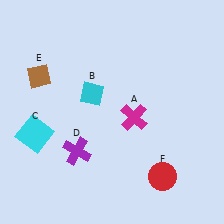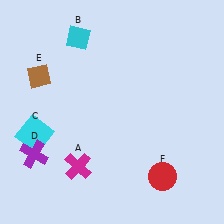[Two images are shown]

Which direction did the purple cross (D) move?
The purple cross (D) moved left.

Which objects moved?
The objects that moved are: the magenta cross (A), the cyan diamond (B), the purple cross (D).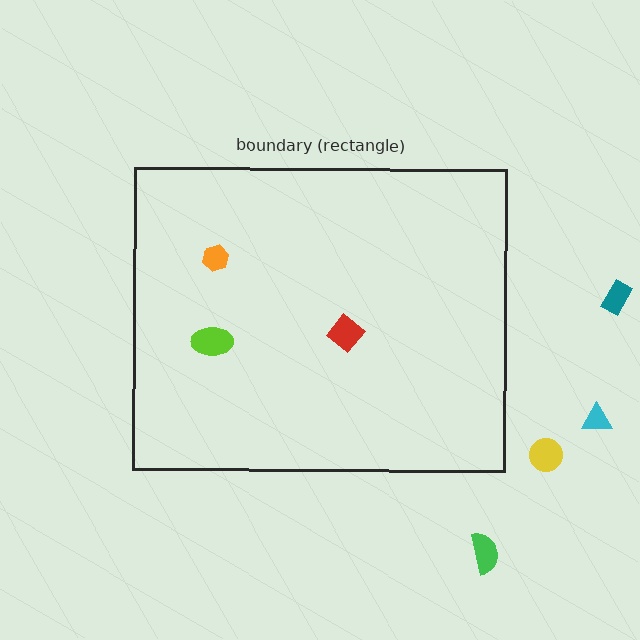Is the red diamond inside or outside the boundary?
Inside.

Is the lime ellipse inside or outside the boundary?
Inside.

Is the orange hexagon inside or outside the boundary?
Inside.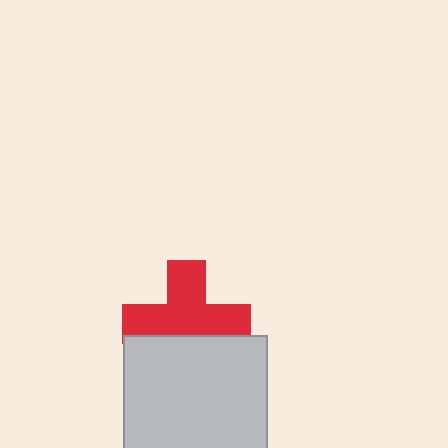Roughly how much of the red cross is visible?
Most of it is visible (roughly 68%).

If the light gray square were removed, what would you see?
You would see the complete red cross.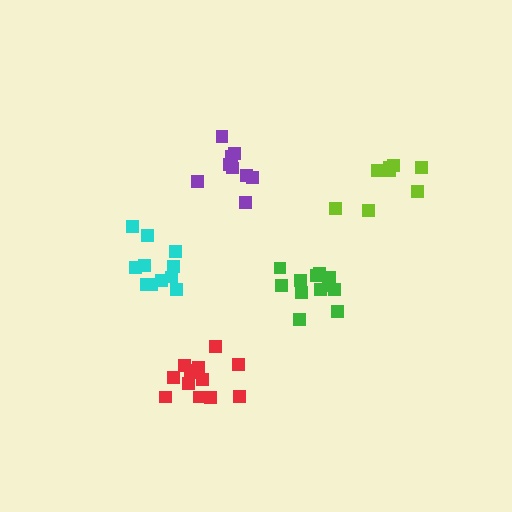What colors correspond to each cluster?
The clusters are colored: green, lime, cyan, red, purple.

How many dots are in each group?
Group 1: 14 dots, Group 2: 8 dots, Group 3: 11 dots, Group 4: 13 dots, Group 5: 9 dots (55 total).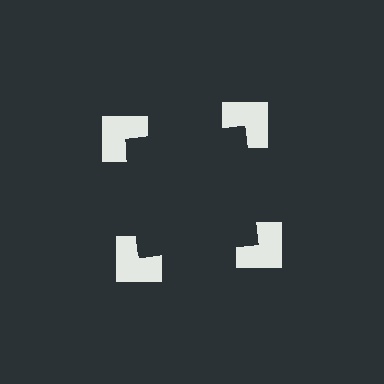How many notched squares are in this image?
There are 4 — one at each vertex of the illusory square.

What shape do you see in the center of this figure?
An illusory square — its edges are inferred from the aligned wedge cuts in the notched squares, not physically drawn.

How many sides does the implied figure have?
4 sides.